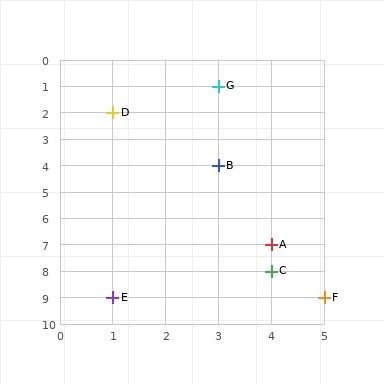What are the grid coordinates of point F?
Point F is at grid coordinates (5, 9).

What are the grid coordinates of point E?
Point E is at grid coordinates (1, 9).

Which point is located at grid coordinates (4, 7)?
Point A is at (4, 7).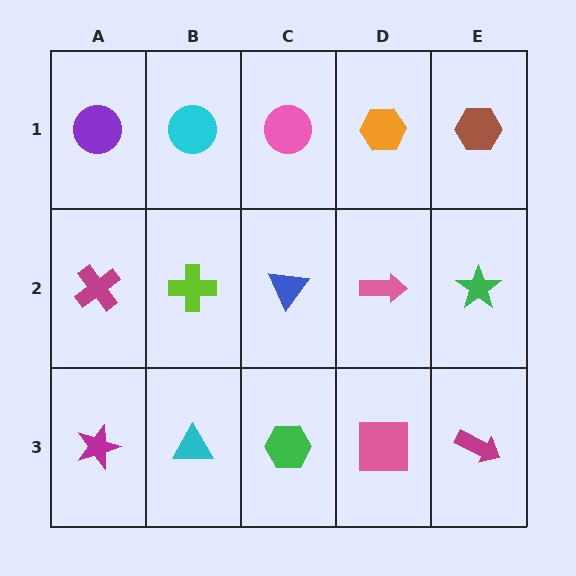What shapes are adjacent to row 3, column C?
A blue triangle (row 2, column C), a cyan triangle (row 3, column B), a pink square (row 3, column D).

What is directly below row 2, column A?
A magenta star.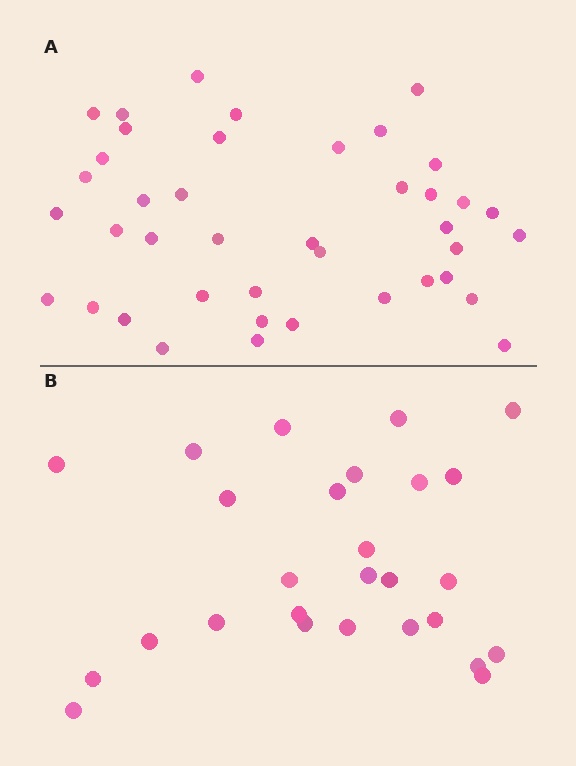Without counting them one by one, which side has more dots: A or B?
Region A (the top region) has more dots.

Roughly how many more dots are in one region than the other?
Region A has approximately 15 more dots than region B.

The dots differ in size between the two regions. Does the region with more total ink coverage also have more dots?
No. Region B has more total ink coverage because its dots are larger, but region A actually contains more individual dots. Total area can be misleading — the number of items is what matters here.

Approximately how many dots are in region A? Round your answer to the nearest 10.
About 40 dots. (The exact count is 41, which rounds to 40.)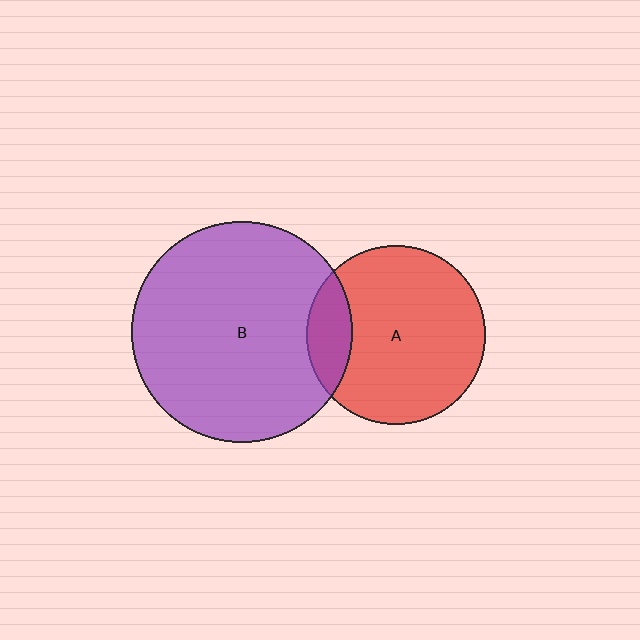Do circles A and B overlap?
Yes.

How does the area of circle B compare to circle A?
Approximately 1.5 times.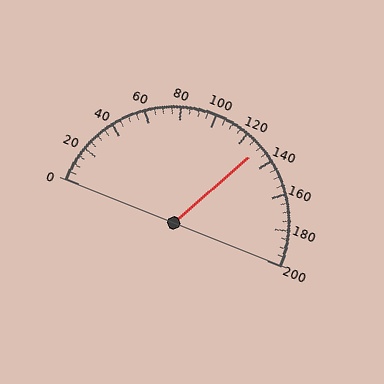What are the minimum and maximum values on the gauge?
The gauge ranges from 0 to 200.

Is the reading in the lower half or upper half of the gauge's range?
The reading is in the upper half of the range (0 to 200).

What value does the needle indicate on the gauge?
The needle indicates approximately 130.